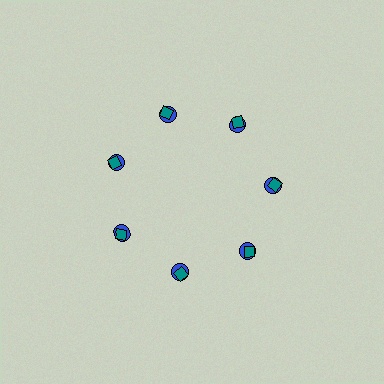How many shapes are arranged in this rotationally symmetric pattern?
There are 14 shapes, arranged in 7 groups of 2.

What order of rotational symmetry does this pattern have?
This pattern has 7-fold rotational symmetry.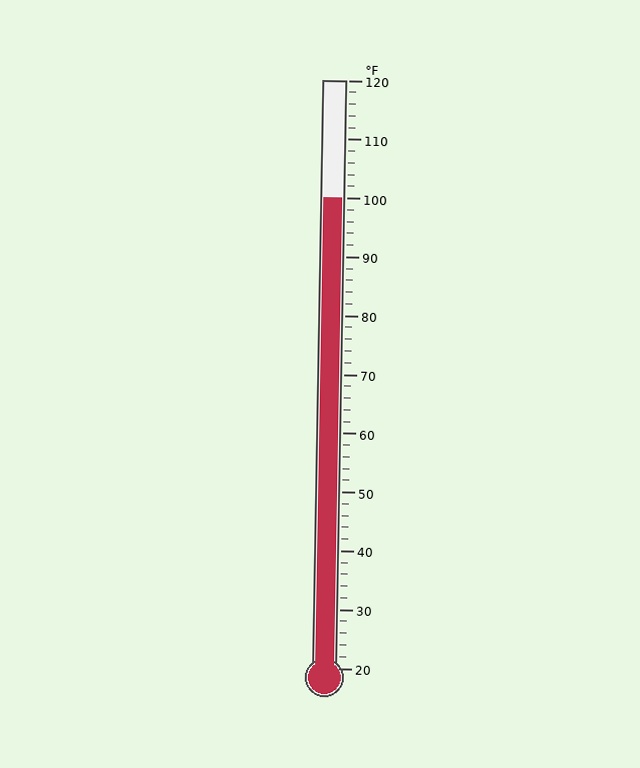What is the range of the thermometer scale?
The thermometer scale ranges from 20°F to 120°F.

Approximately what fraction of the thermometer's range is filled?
The thermometer is filled to approximately 80% of its range.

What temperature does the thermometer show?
The thermometer shows approximately 100°F.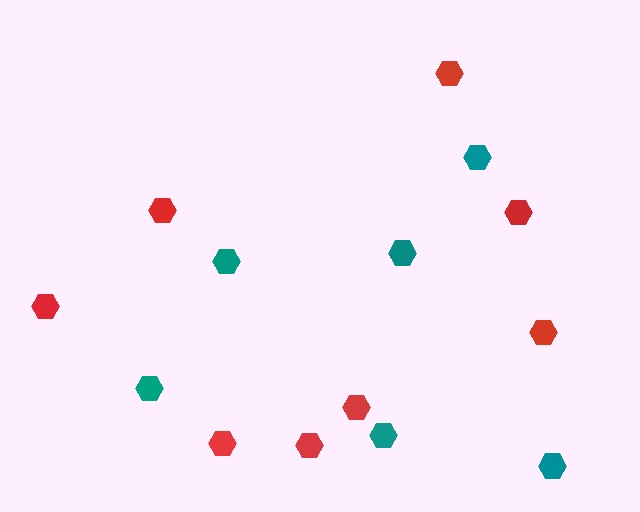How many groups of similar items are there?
There are 2 groups: one group of red hexagons (8) and one group of teal hexagons (6).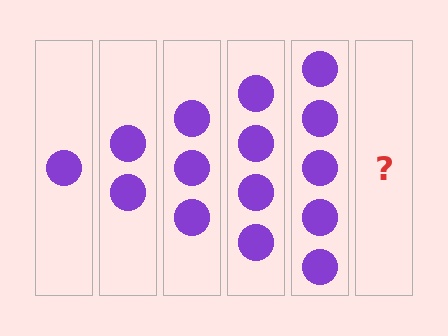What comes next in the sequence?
The next element should be 6 circles.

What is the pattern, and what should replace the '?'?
The pattern is that each step adds one more circle. The '?' should be 6 circles.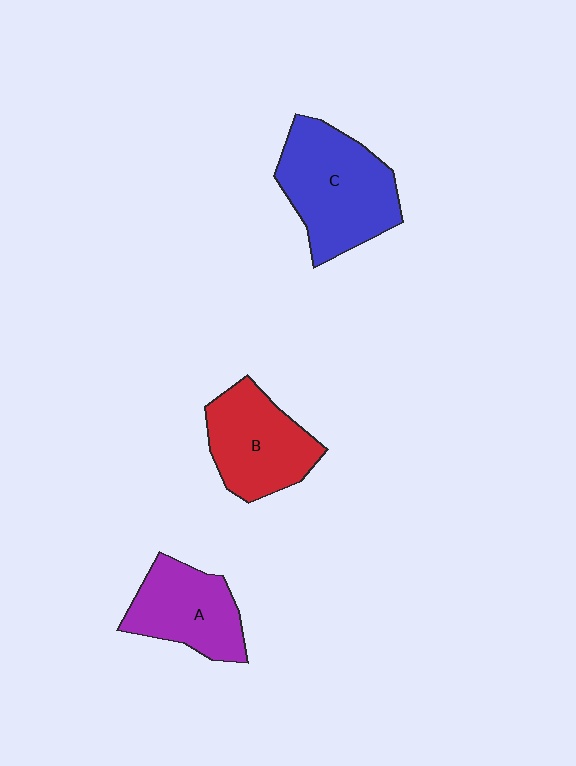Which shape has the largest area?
Shape C (blue).